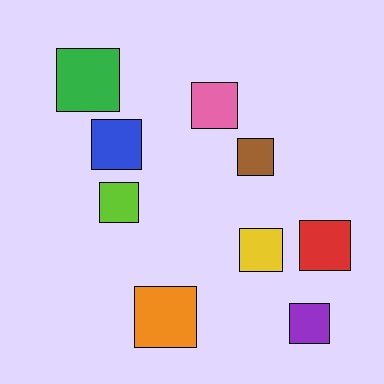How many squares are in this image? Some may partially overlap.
There are 9 squares.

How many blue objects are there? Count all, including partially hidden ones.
There is 1 blue object.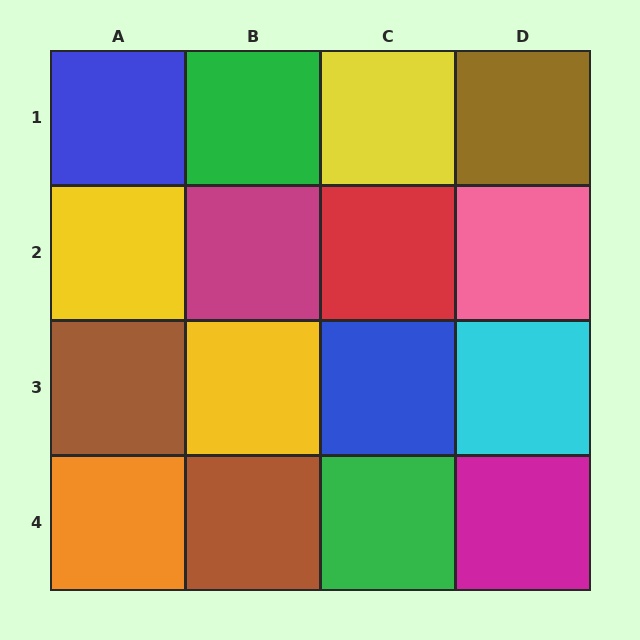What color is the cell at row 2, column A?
Yellow.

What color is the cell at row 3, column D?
Cyan.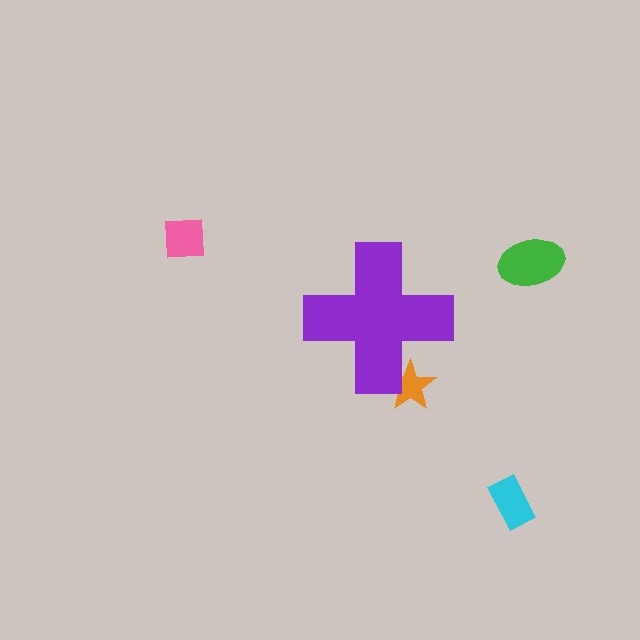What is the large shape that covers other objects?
A purple cross.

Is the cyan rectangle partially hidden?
No, the cyan rectangle is fully visible.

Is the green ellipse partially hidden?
No, the green ellipse is fully visible.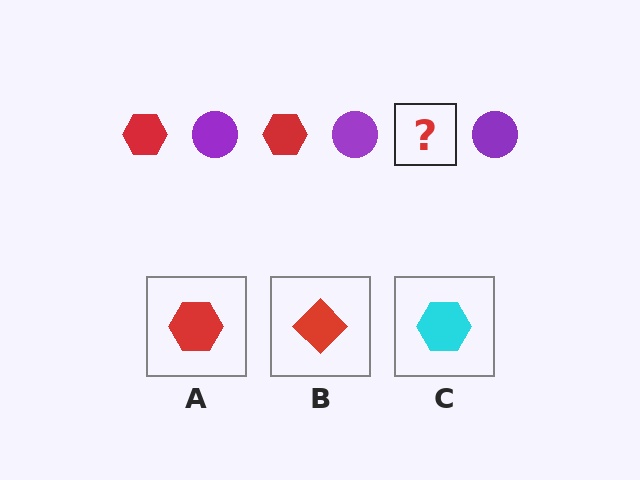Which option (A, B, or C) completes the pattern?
A.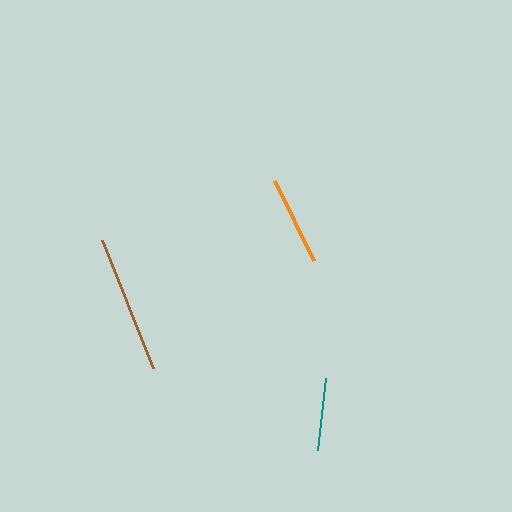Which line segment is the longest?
The brown line is the longest at approximately 138 pixels.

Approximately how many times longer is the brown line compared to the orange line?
The brown line is approximately 1.6 times the length of the orange line.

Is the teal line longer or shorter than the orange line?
The orange line is longer than the teal line.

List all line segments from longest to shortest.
From longest to shortest: brown, orange, teal.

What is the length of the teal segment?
The teal segment is approximately 72 pixels long.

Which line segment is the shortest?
The teal line is the shortest at approximately 72 pixels.